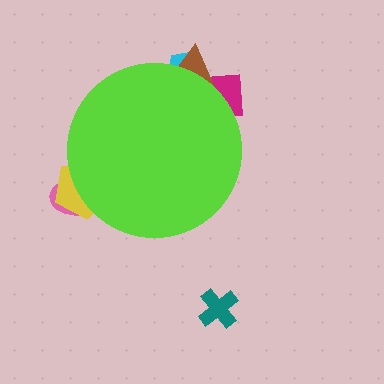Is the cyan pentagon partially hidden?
Yes, the cyan pentagon is partially hidden behind the lime circle.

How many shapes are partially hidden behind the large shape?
5 shapes are partially hidden.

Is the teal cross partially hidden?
No, the teal cross is fully visible.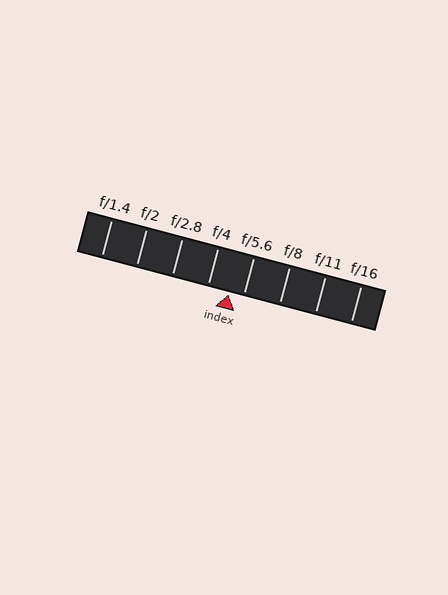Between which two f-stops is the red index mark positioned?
The index mark is between f/4 and f/5.6.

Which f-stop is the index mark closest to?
The index mark is closest to f/5.6.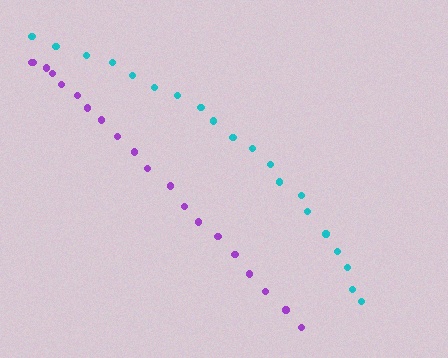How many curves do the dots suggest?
There are 2 distinct paths.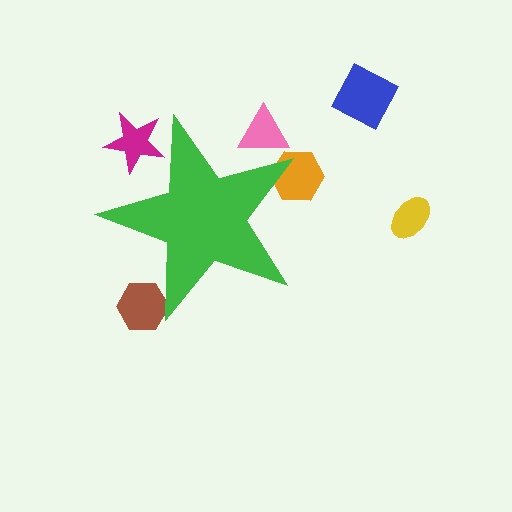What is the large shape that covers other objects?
A green star.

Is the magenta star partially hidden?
Yes, the magenta star is partially hidden behind the green star.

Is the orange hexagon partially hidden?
Yes, the orange hexagon is partially hidden behind the green star.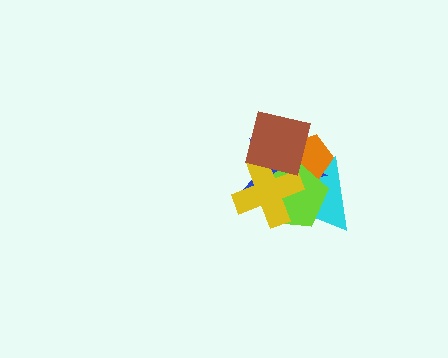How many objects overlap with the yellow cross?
5 objects overlap with the yellow cross.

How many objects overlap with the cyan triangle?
5 objects overlap with the cyan triangle.